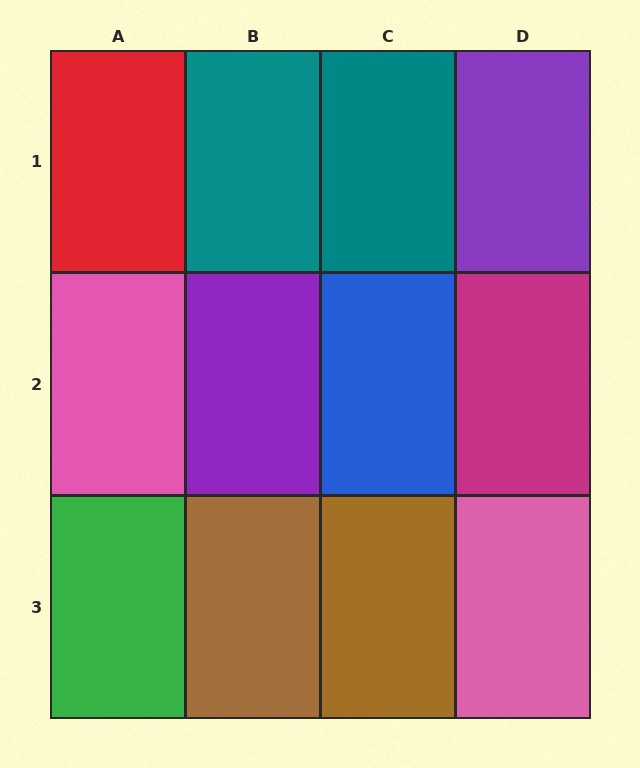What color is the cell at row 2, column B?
Purple.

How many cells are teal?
2 cells are teal.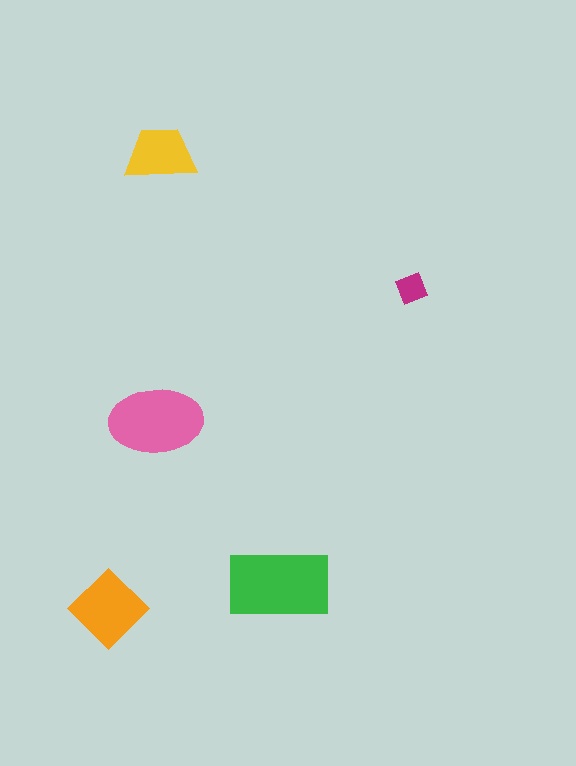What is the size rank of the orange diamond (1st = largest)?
3rd.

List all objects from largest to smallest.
The green rectangle, the pink ellipse, the orange diamond, the yellow trapezoid, the magenta square.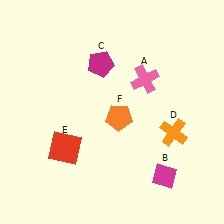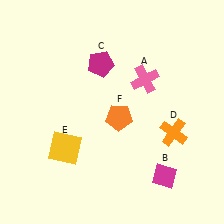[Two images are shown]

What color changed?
The square (E) changed from red in Image 1 to yellow in Image 2.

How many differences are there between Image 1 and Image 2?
There is 1 difference between the two images.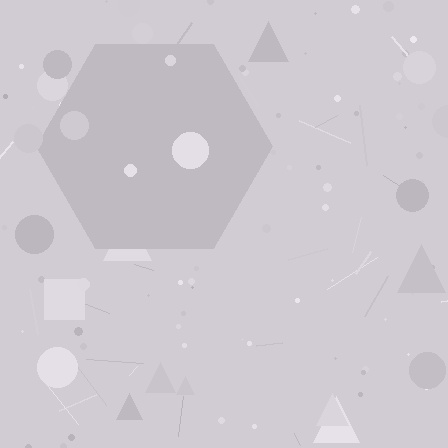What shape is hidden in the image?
A hexagon is hidden in the image.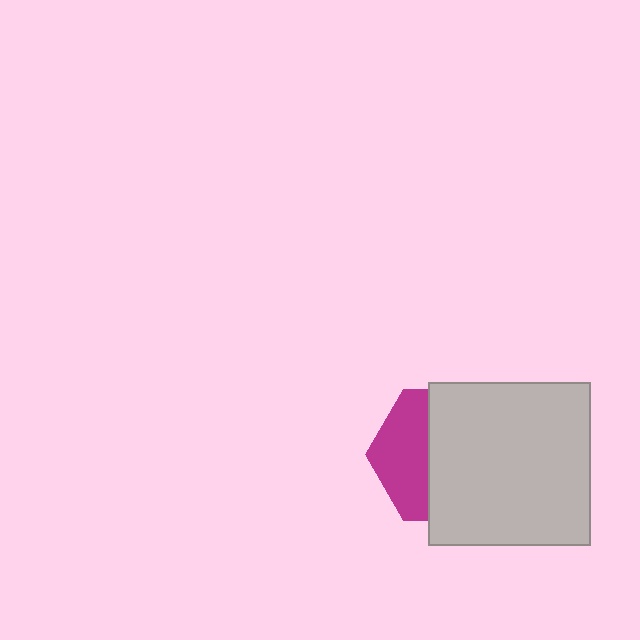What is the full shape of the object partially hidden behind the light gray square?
The partially hidden object is a magenta hexagon.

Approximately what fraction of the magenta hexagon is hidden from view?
Roughly 62% of the magenta hexagon is hidden behind the light gray square.